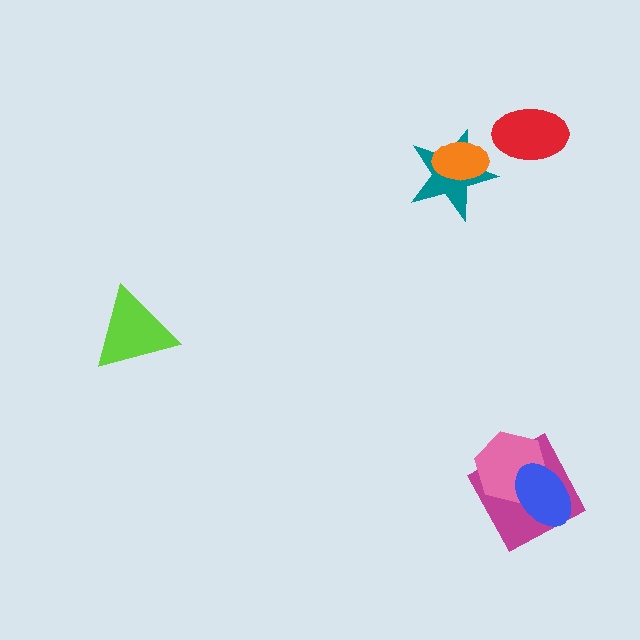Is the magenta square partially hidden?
Yes, it is partially covered by another shape.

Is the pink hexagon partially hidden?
Yes, it is partially covered by another shape.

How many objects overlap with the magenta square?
2 objects overlap with the magenta square.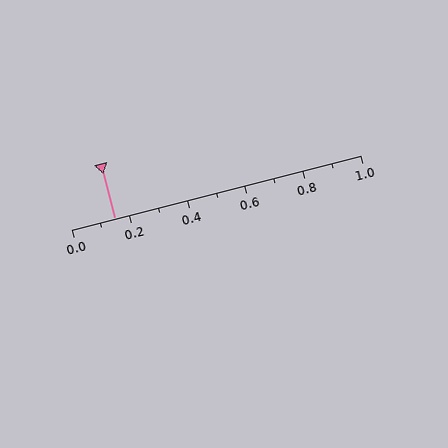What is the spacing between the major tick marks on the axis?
The major ticks are spaced 0.2 apart.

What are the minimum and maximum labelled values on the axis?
The axis runs from 0.0 to 1.0.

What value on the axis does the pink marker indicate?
The marker indicates approximately 0.15.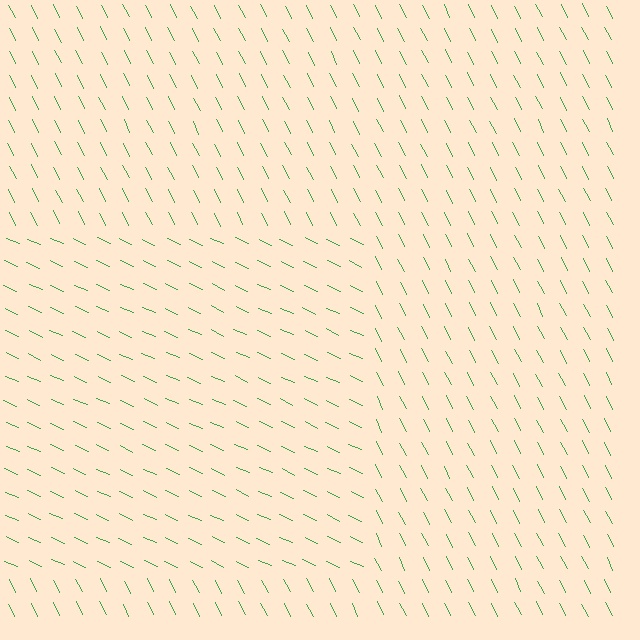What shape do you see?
I see a rectangle.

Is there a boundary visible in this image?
Yes, there is a texture boundary formed by a change in line orientation.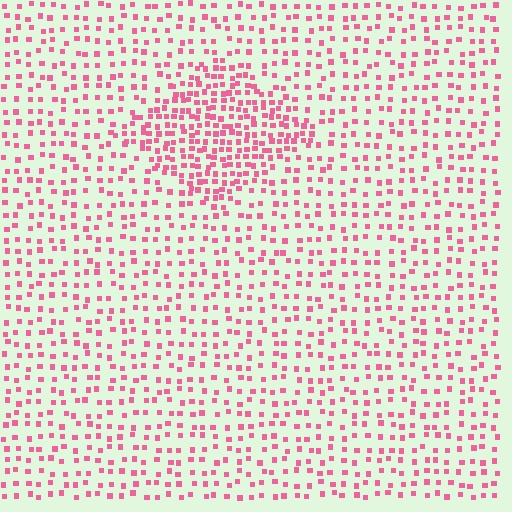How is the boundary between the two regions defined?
The boundary is defined by a change in element density (approximately 2.1x ratio). All elements are the same color, size, and shape.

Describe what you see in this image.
The image contains small pink elements arranged at two different densities. A diamond-shaped region is visible where the elements are more densely packed than the surrounding area.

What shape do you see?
I see a diamond.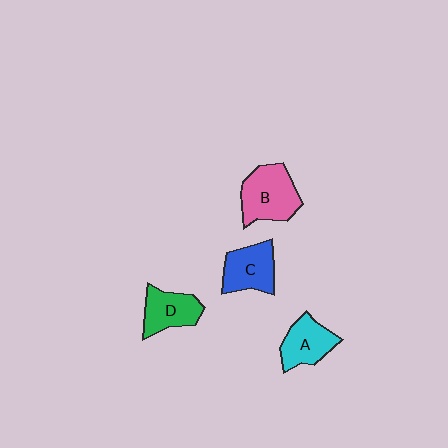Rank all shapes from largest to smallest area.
From largest to smallest: B (pink), C (blue), D (green), A (cyan).